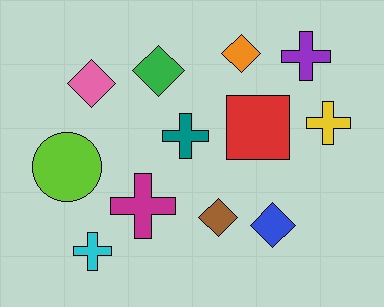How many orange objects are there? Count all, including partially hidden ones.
There is 1 orange object.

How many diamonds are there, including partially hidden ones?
There are 5 diamonds.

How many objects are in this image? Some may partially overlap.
There are 12 objects.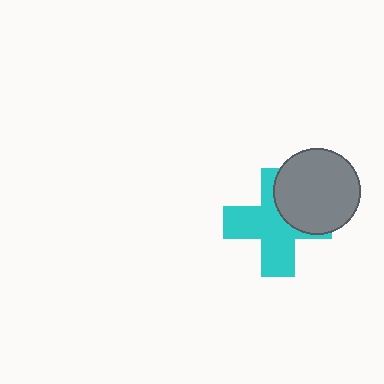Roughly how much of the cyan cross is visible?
Most of it is visible (roughly 66%).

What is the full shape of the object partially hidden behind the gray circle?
The partially hidden object is a cyan cross.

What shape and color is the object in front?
The object in front is a gray circle.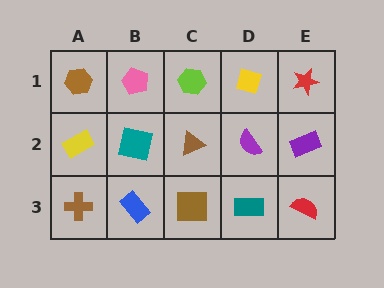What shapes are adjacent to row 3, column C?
A brown triangle (row 2, column C), a blue rectangle (row 3, column B), a teal rectangle (row 3, column D).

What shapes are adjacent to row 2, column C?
A lime hexagon (row 1, column C), a brown square (row 3, column C), a teal square (row 2, column B), a purple semicircle (row 2, column D).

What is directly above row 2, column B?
A pink pentagon.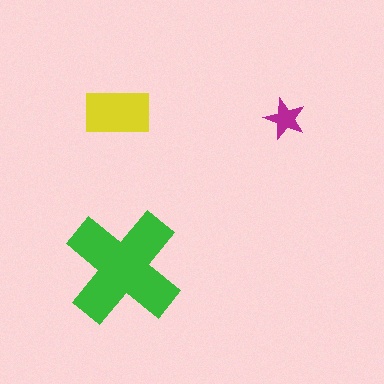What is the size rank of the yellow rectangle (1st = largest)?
2nd.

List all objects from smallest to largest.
The magenta star, the yellow rectangle, the green cross.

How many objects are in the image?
There are 3 objects in the image.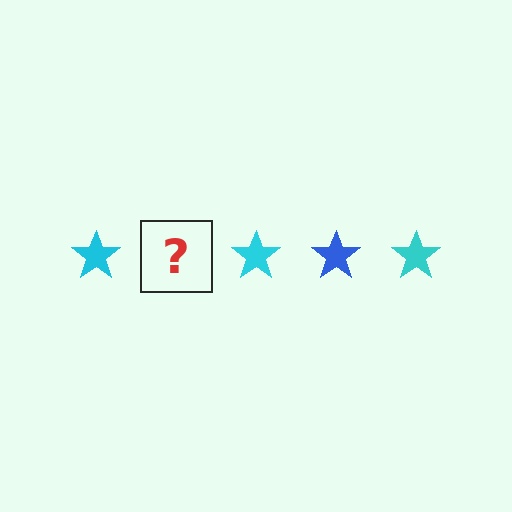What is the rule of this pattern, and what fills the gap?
The rule is that the pattern cycles through cyan, blue stars. The gap should be filled with a blue star.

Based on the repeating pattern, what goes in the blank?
The blank should be a blue star.